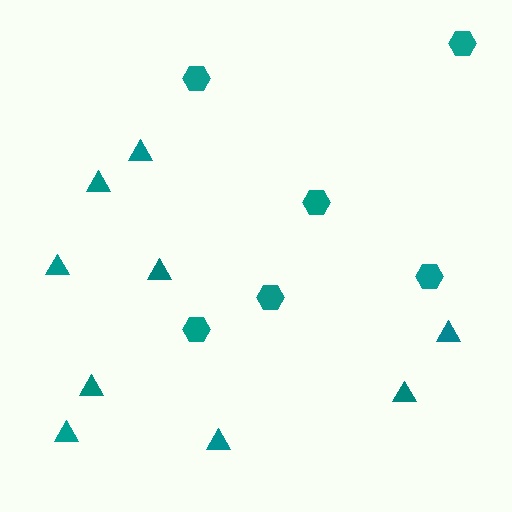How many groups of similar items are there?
There are 2 groups: one group of hexagons (6) and one group of triangles (9).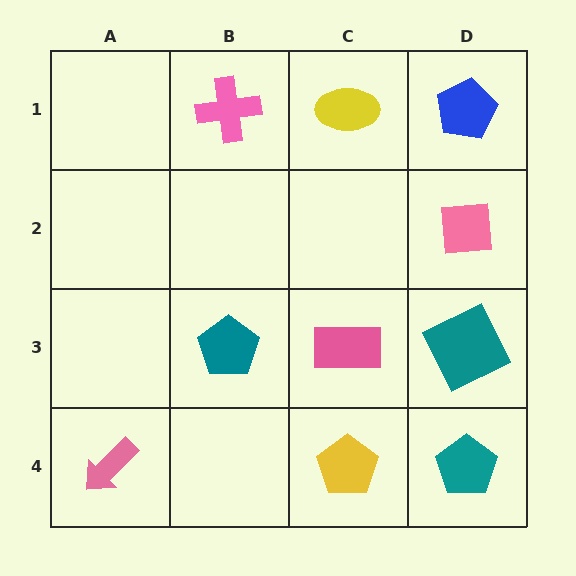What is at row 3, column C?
A pink rectangle.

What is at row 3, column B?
A teal pentagon.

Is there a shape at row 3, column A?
No, that cell is empty.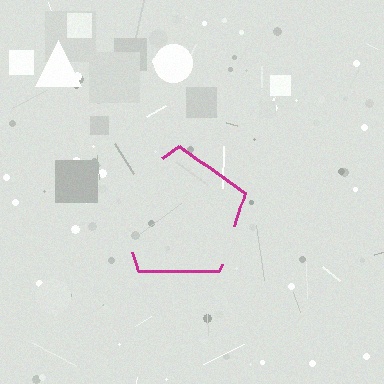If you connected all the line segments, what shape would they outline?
They would outline a pentagon.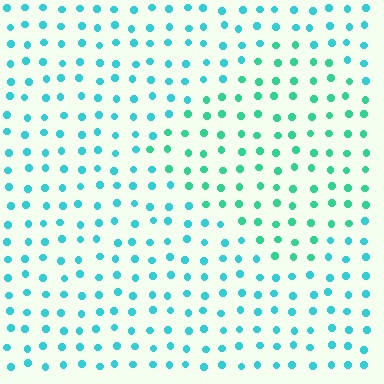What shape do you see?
I see a diamond.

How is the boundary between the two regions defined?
The boundary is defined purely by a slight shift in hue (about 27 degrees). Spacing, size, and orientation are identical on both sides.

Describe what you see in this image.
The image is filled with small cyan elements in a uniform arrangement. A diamond-shaped region is visible where the elements are tinted to a slightly different hue, forming a subtle color boundary.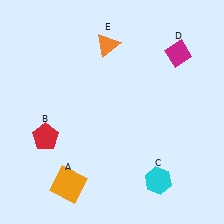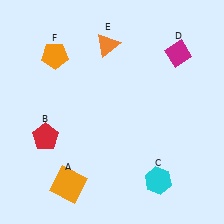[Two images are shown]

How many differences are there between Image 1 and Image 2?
There is 1 difference between the two images.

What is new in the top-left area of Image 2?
An orange pentagon (F) was added in the top-left area of Image 2.